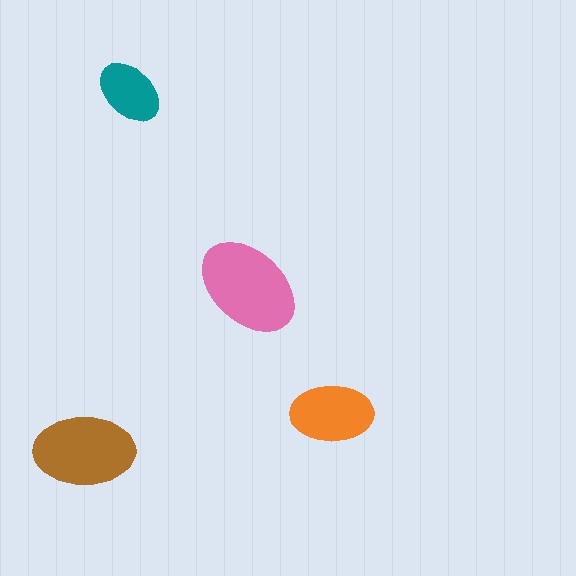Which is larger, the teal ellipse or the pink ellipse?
The pink one.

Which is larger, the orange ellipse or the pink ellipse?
The pink one.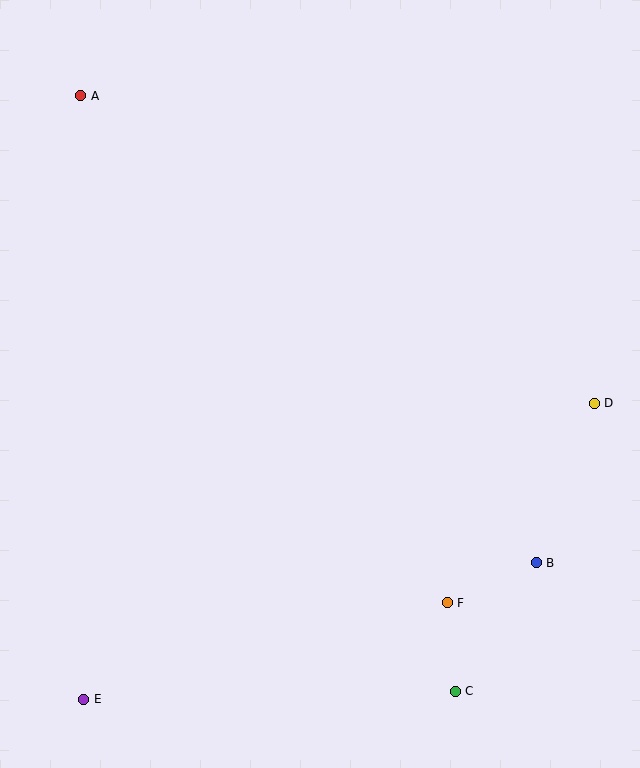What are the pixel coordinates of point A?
Point A is at (81, 96).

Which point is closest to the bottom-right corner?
Point C is closest to the bottom-right corner.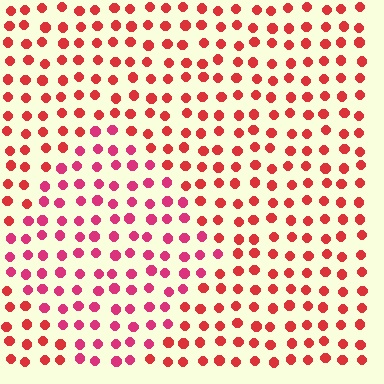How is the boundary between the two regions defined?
The boundary is defined purely by a slight shift in hue (about 25 degrees). Spacing, size, and orientation are identical on both sides.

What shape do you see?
I see a diamond.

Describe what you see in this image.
The image is filled with small red elements in a uniform arrangement. A diamond-shaped region is visible where the elements are tinted to a slightly different hue, forming a subtle color boundary.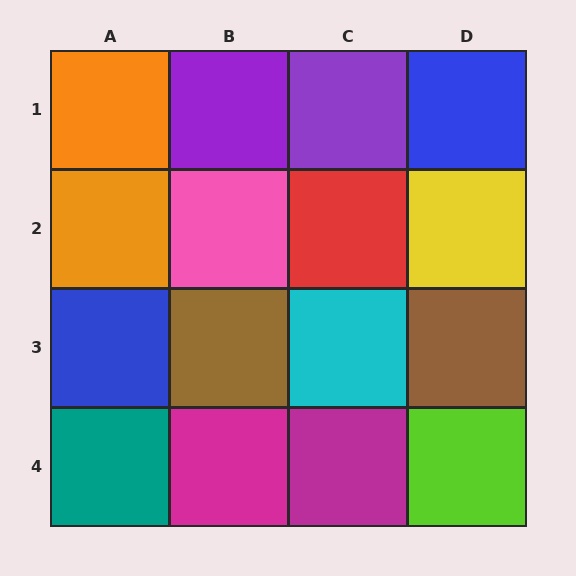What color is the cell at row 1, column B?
Purple.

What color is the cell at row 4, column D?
Lime.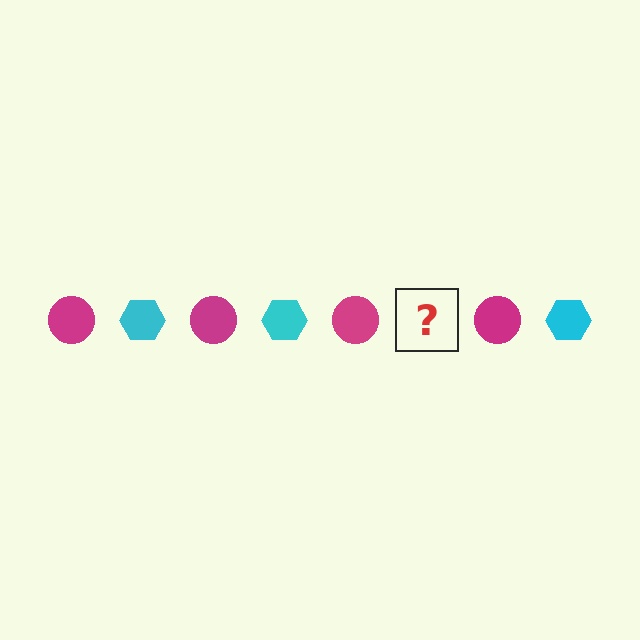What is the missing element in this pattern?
The missing element is a cyan hexagon.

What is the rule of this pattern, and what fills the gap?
The rule is that the pattern alternates between magenta circle and cyan hexagon. The gap should be filled with a cyan hexagon.